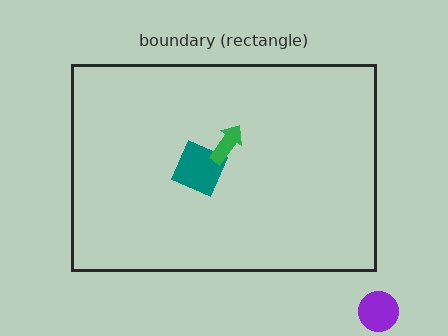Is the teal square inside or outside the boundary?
Inside.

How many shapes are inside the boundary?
2 inside, 1 outside.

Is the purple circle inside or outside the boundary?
Outside.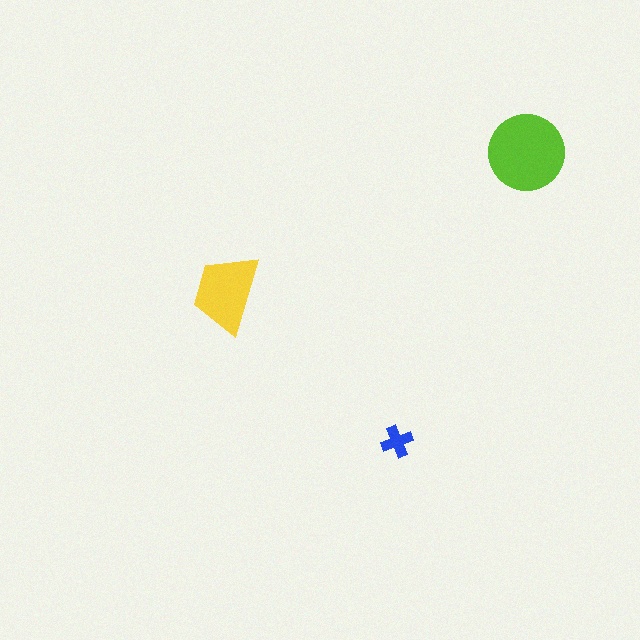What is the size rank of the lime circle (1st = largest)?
1st.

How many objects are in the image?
There are 3 objects in the image.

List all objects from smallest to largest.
The blue cross, the yellow trapezoid, the lime circle.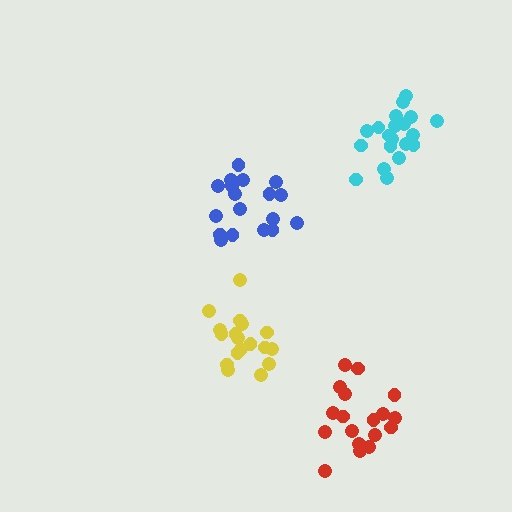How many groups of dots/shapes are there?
There are 4 groups.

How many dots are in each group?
Group 1: 18 dots, Group 2: 18 dots, Group 3: 20 dots, Group 4: 18 dots (74 total).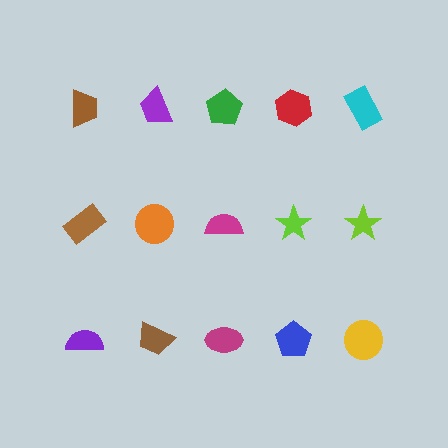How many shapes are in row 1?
5 shapes.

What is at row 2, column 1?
A brown rectangle.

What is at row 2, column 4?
A lime star.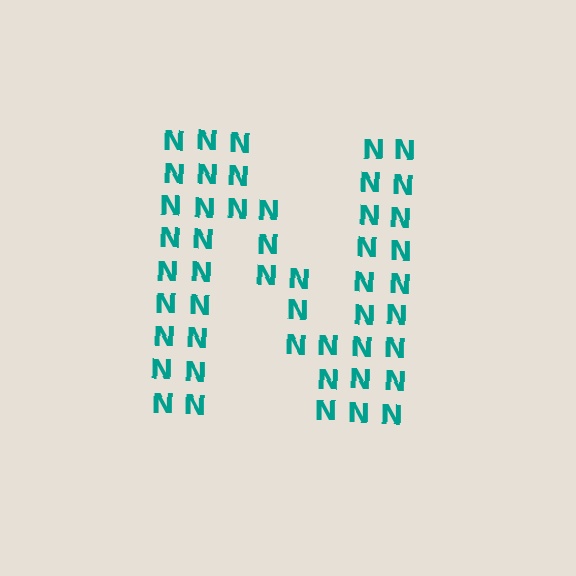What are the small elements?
The small elements are letter N's.